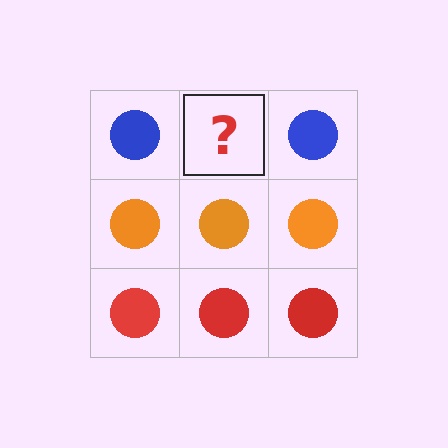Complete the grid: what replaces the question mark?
The question mark should be replaced with a blue circle.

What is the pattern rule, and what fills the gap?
The rule is that each row has a consistent color. The gap should be filled with a blue circle.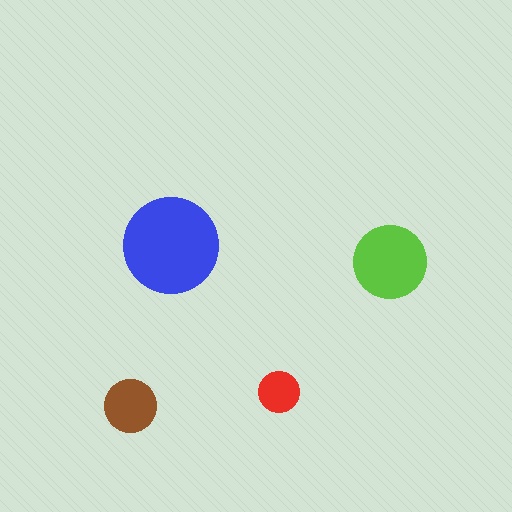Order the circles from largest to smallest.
the blue one, the lime one, the brown one, the red one.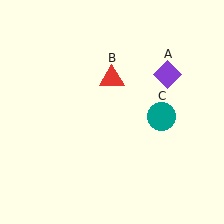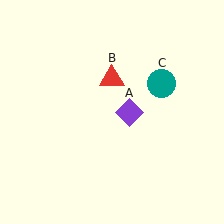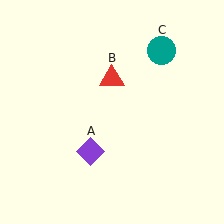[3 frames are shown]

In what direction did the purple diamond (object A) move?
The purple diamond (object A) moved down and to the left.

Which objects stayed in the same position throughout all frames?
Red triangle (object B) remained stationary.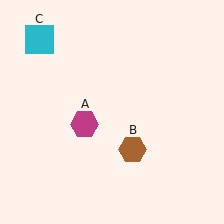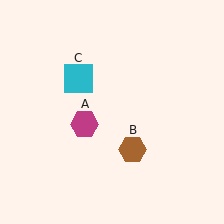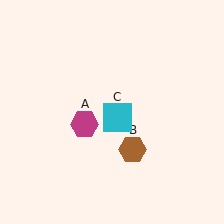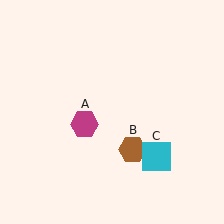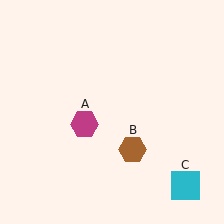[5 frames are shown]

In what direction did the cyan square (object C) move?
The cyan square (object C) moved down and to the right.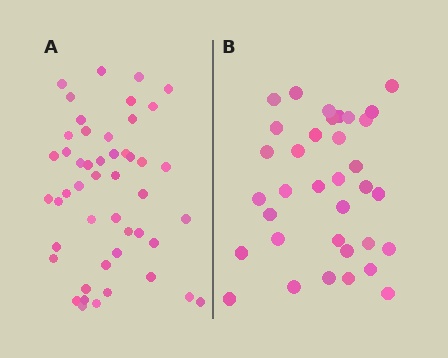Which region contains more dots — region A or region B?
Region A (the left region) has more dots.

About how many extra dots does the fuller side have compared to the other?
Region A has approximately 15 more dots than region B.